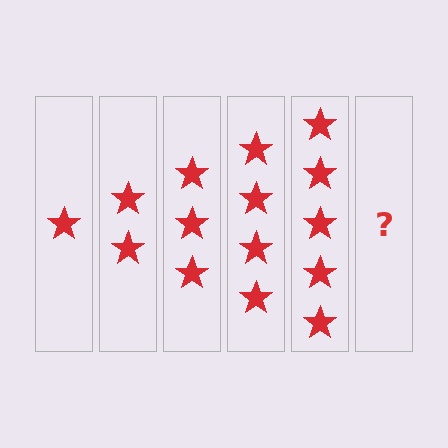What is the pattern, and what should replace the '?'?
The pattern is that each step adds one more star. The '?' should be 6 stars.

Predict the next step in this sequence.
The next step is 6 stars.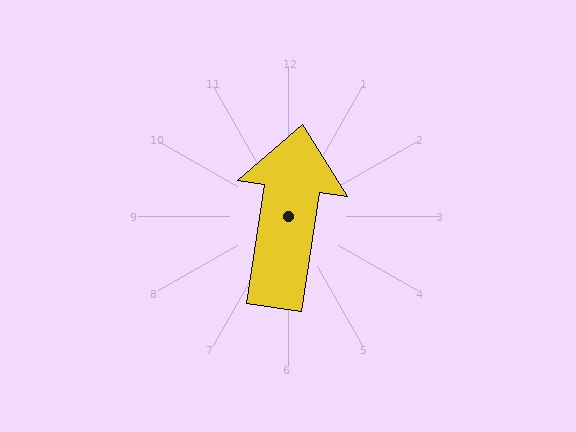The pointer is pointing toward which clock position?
Roughly 12 o'clock.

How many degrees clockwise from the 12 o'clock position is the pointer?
Approximately 9 degrees.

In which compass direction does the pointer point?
North.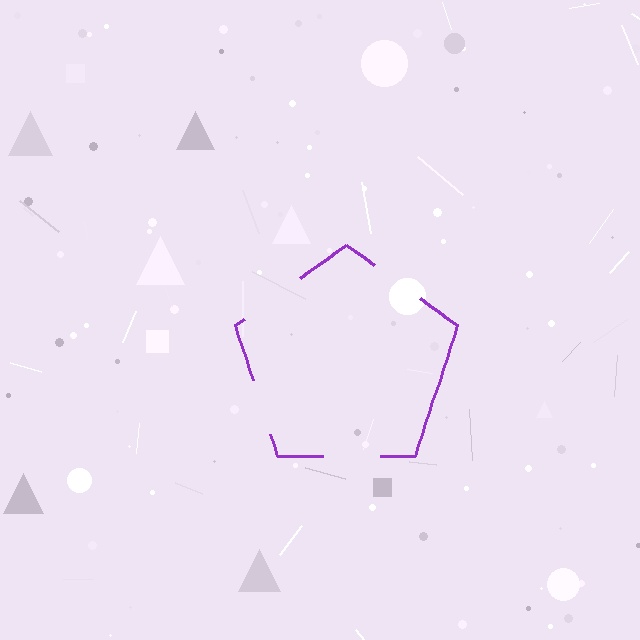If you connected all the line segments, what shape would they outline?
They would outline a pentagon.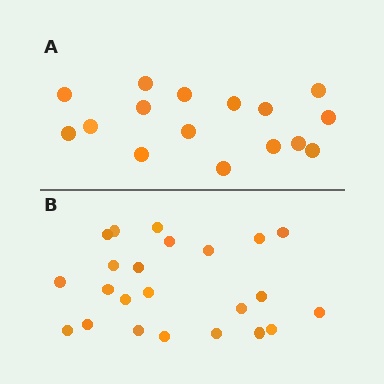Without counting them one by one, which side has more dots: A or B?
Region B (the bottom region) has more dots.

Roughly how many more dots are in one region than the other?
Region B has roughly 8 or so more dots than region A.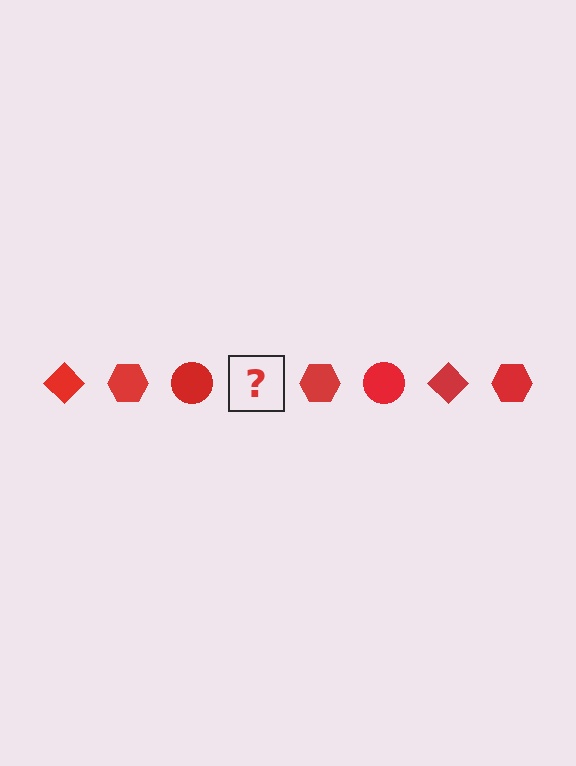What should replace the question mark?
The question mark should be replaced with a red diamond.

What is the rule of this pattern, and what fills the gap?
The rule is that the pattern cycles through diamond, hexagon, circle shapes in red. The gap should be filled with a red diamond.